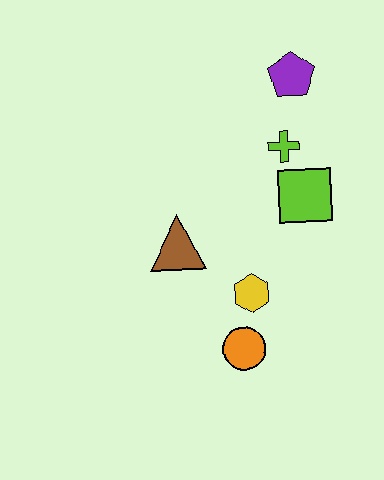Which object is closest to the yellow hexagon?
The orange circle is closest to the yellow hexagon.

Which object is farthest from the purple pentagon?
The orange circle is farthest from the purple pentagon.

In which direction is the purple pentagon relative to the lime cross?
The purple pentagon is above the lime cross.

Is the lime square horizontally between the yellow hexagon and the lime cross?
No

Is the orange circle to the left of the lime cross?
Yes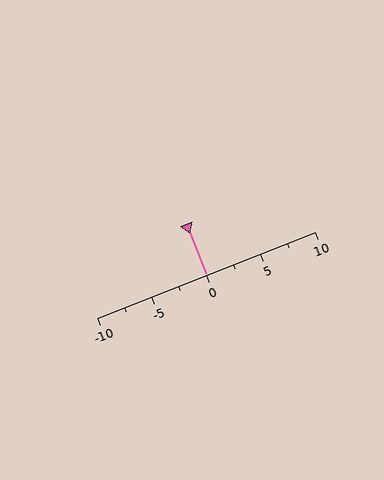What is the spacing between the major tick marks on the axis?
The major ticks are spaced 5 apart.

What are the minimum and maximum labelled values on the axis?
The axis runs from -10 to 10.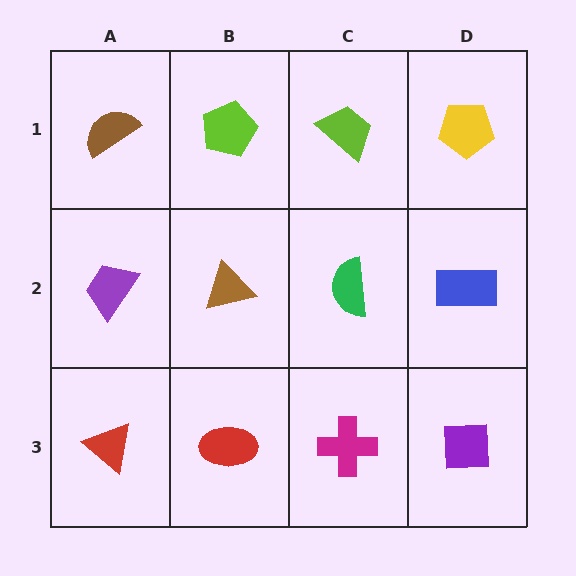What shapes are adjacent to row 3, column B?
A brown triangle (row 2, column B), a red triangle (row 3, column A), a magenta cross (row 3, column C).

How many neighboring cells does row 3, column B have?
3.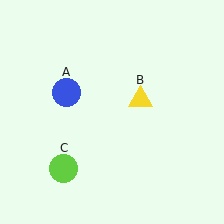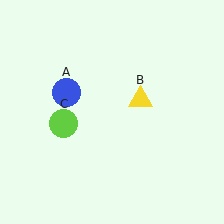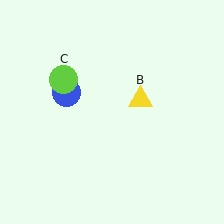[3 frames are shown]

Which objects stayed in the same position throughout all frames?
Blue circle (object A) and yellow triangle (object B) remained stationary.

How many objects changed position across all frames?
1 object changed position: lime circle (object C).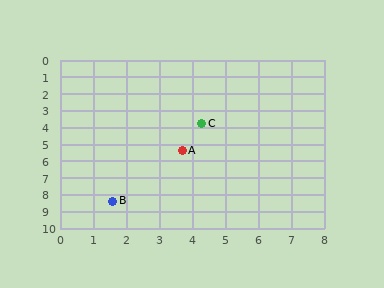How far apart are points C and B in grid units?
Points C and B are about 5.3 grid units apart.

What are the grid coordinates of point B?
Point B is at approximately (1.6, 8.4).